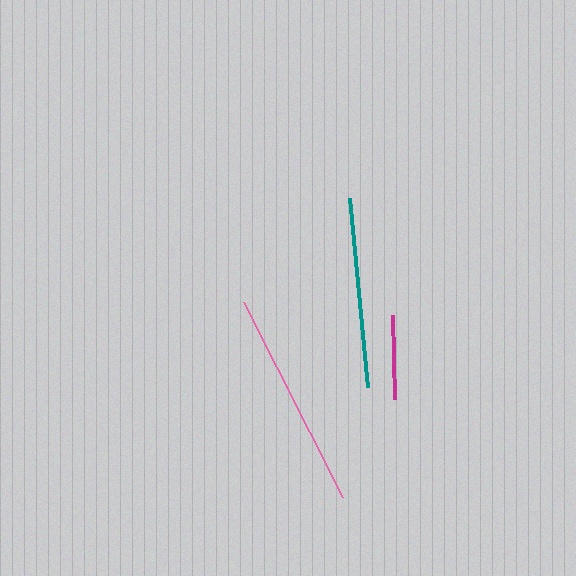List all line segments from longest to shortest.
From longest to shortest: pink, teal, magenta.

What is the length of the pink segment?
The pink segment is approximately 218 pixels long.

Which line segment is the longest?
The pink line is the longest at approximately 218 pixels.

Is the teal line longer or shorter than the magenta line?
The teal line is longer than the magenta line.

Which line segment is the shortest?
The magenta line is the shortest at approximately 85 pixels.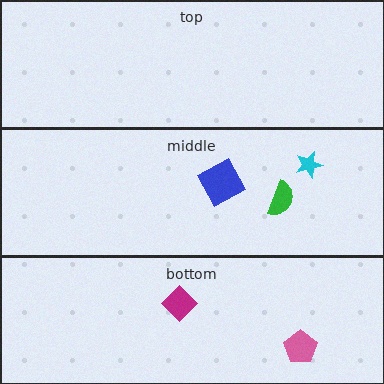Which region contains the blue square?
The middle region.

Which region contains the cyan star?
The middle region.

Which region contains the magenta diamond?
The bottom region.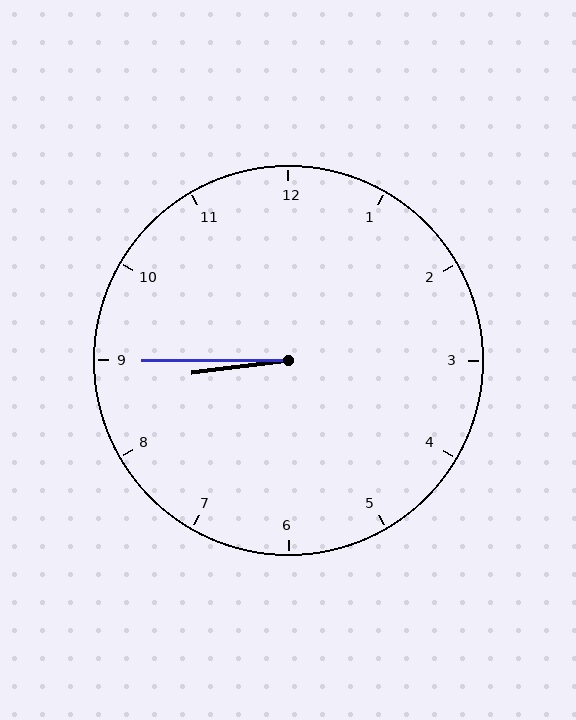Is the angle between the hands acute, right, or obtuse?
It is acute.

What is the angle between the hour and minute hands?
Approximately 8 degrees.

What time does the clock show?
8:45.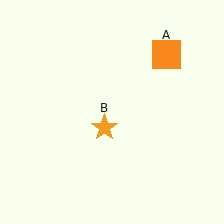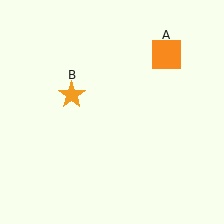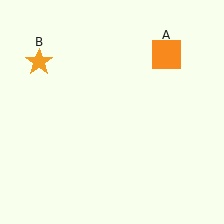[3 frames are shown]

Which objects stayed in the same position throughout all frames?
Orange square (object A) remained stationary.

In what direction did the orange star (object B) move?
The orange star (object B) moved up and to the left.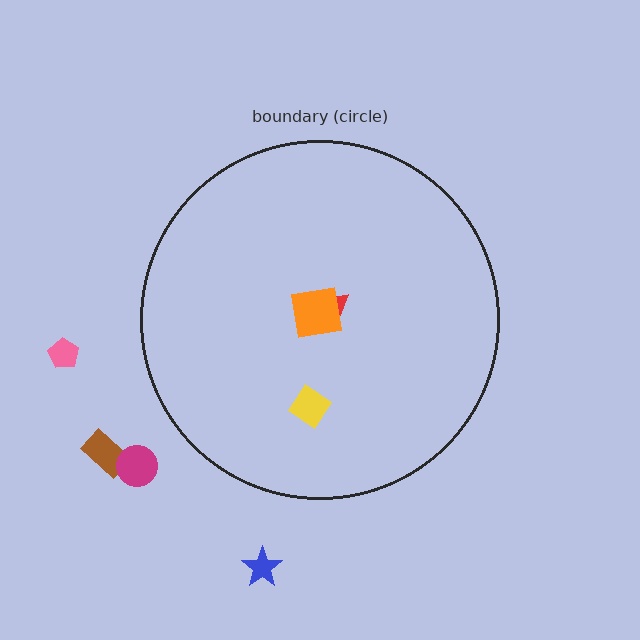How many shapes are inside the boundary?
3 inside, 4 outside.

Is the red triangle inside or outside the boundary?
Inside.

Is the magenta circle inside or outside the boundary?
Outside.